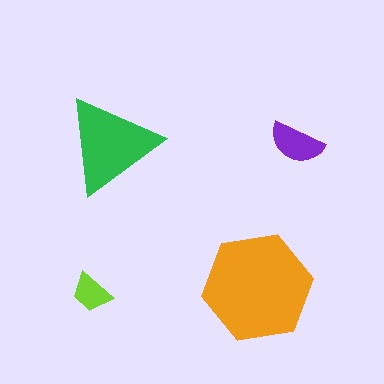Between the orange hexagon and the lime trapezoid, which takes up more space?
The orange hexagon.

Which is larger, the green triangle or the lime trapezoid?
The green triangle.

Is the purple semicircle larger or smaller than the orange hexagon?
Smaller.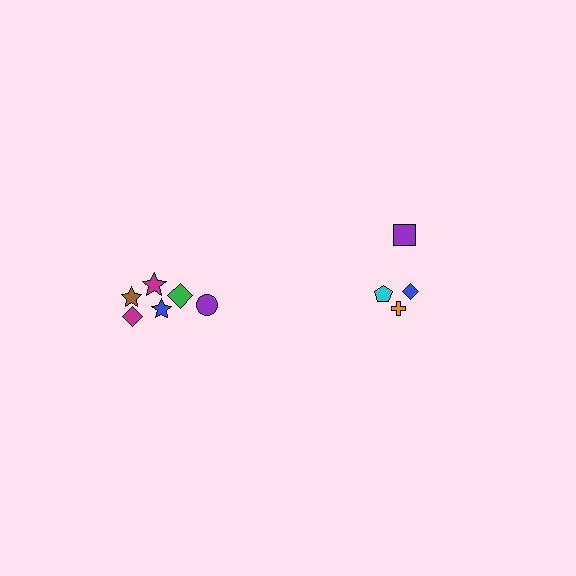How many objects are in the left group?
There are 6 objects.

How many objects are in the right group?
There are 4 objects.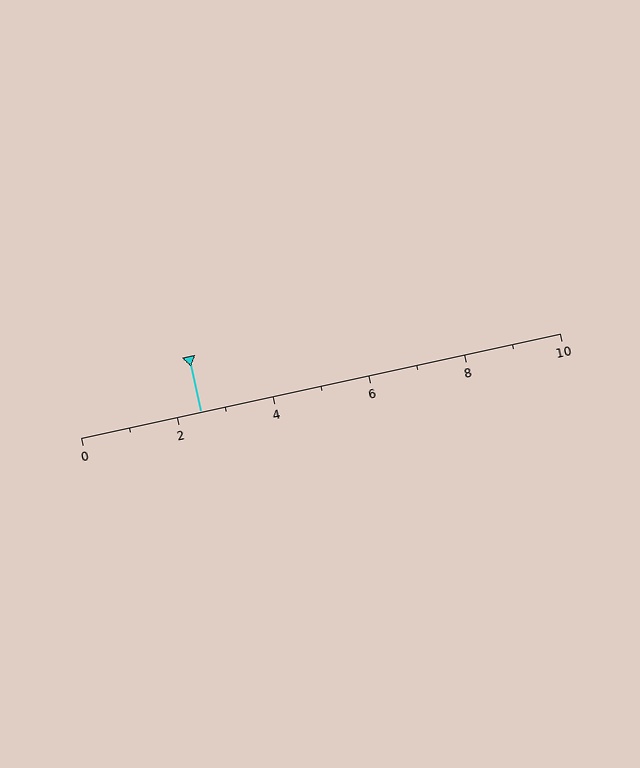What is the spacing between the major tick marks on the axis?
The major ticks are spaced 2 apart.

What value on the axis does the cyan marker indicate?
The marker indicates approximately 2.5.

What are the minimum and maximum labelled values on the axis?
The axis runs from 0 to 10.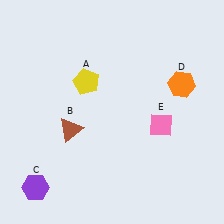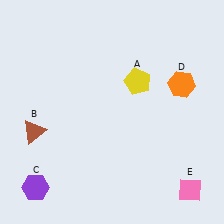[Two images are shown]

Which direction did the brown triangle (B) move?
The brown triangle (B) moved left.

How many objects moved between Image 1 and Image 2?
3 objects moved between the two images.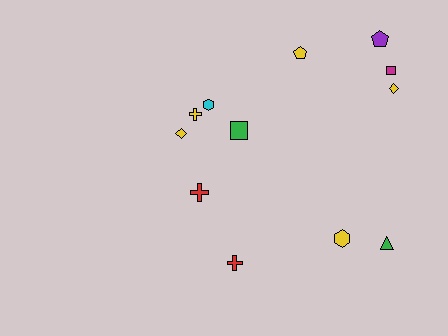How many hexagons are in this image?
There are 2 hexagons.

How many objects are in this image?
There are 12 objects.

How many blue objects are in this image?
There are no blue objects.